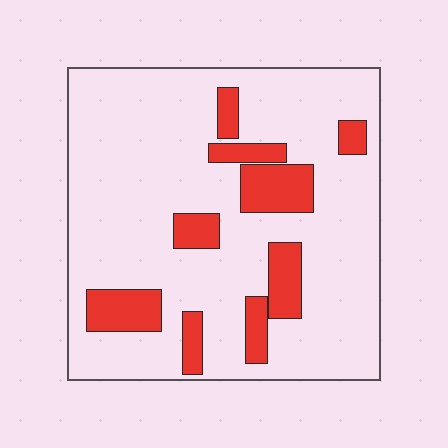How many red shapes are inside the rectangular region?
9.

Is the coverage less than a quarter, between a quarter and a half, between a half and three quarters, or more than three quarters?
Less than a quarter.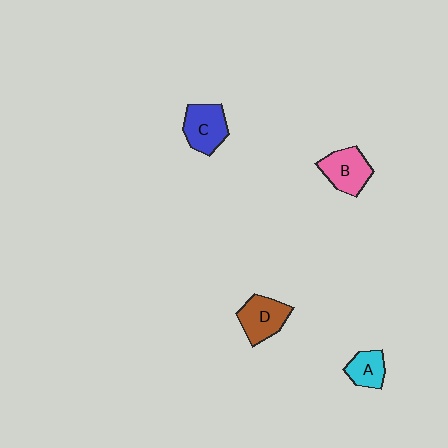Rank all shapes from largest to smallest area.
From largest to smallest: C (blue), B (pink), D (brown), A (cyan).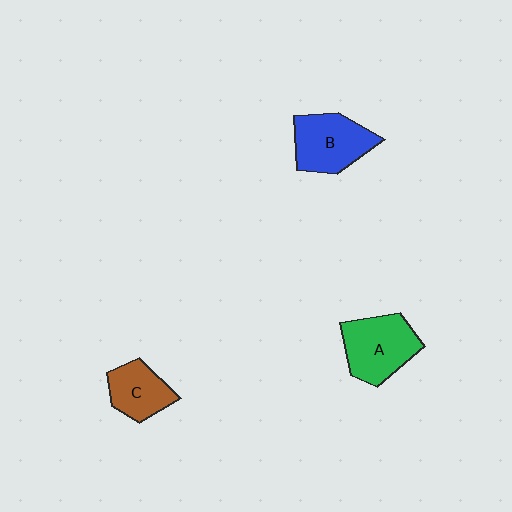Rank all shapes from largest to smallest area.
From largest to smallest: A (green), B (blue), C (brown).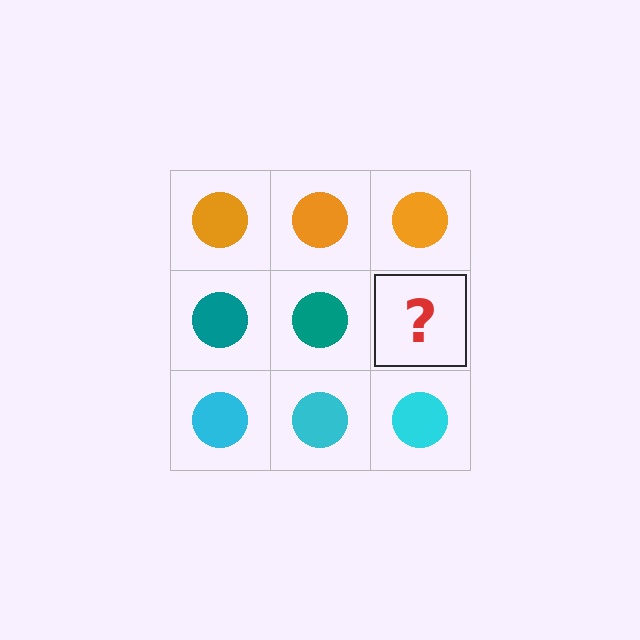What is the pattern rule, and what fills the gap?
The rule is that each row has a consistent color. The gap should be filled with a teal circle.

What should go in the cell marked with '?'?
The missing cell should contain a teal circle.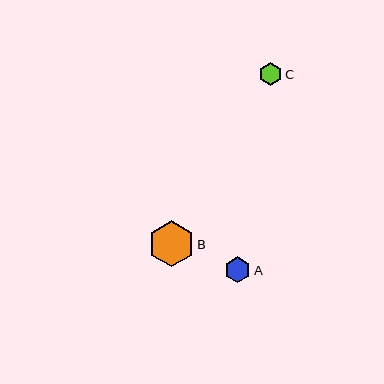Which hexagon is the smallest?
Hexagon C is the smallest with a size of approximately 23 pixels.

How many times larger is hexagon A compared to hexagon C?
Hexagon A is approximately 1.1 times the size of hexagon C.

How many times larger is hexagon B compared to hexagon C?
Hexagon B is approximately 2.0 times the size of hexagon C.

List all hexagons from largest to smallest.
From largest to smallest: B, A, C.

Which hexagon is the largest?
Hexagon B is the largest with a size of approximately 46 pixels.